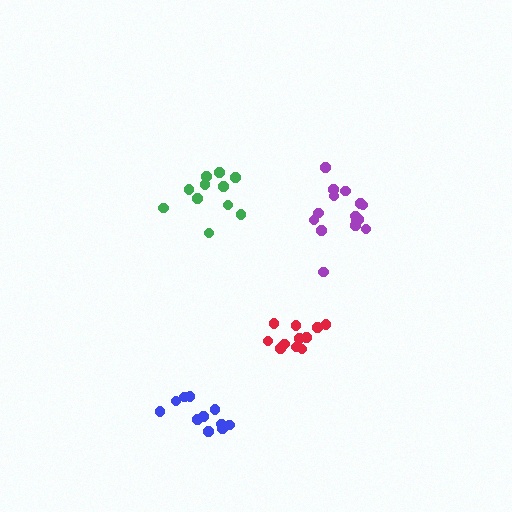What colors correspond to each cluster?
The clusters are colored: red, purple, green, blue.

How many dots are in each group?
Group 1: 11 dots, Group 2: 15 dots, Group 3: 11 dots, Group 4: 11 dots (48 total).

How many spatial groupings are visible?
There are 4 spatial groupings.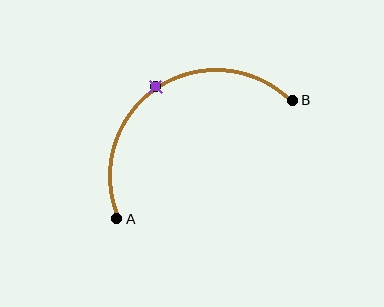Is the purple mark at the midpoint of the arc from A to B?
Yes. The purple mark lies on the arc at equal arc-length from both A and B — it is the arc midpoint.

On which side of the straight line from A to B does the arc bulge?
The arc bulges above and to the left of the straight line connecting A and B.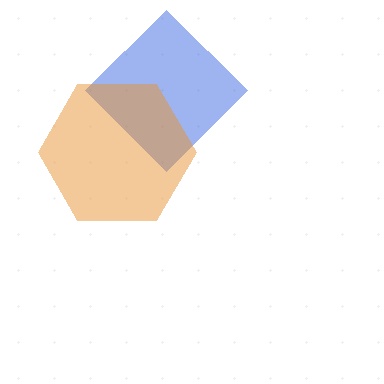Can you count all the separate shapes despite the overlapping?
Yes, there are 2 separate shapes.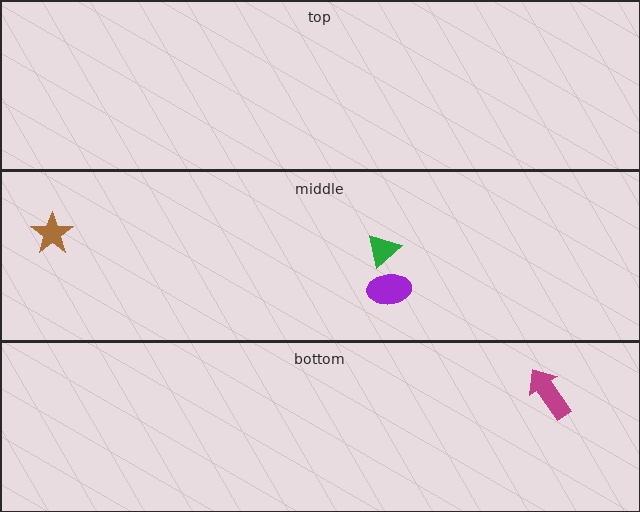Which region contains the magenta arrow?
The bottom region.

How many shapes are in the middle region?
3.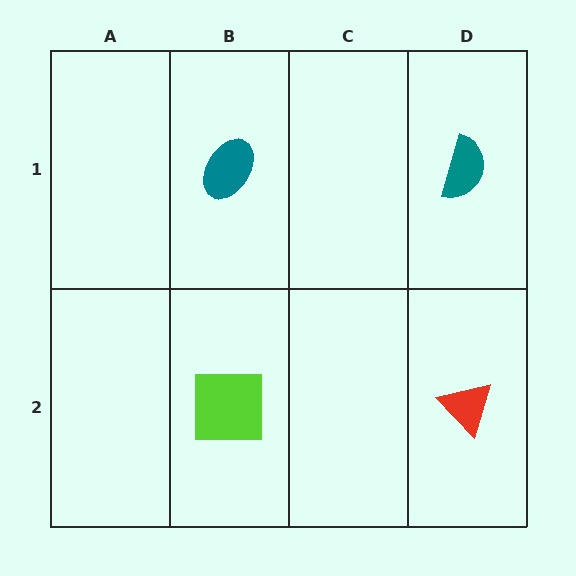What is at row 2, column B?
A lime square.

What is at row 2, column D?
A red triangle.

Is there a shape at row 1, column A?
No, that cell is empty.